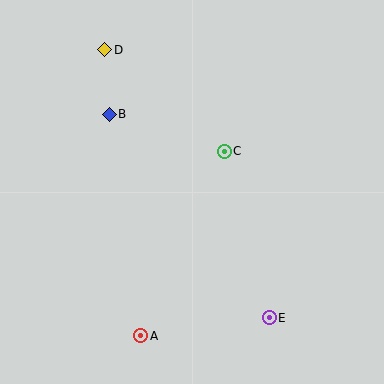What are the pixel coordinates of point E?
Point E is at (269, 318).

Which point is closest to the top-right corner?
Point C is closest to the top-right corner.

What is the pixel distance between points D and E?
The distance between D and E is 315 pixels.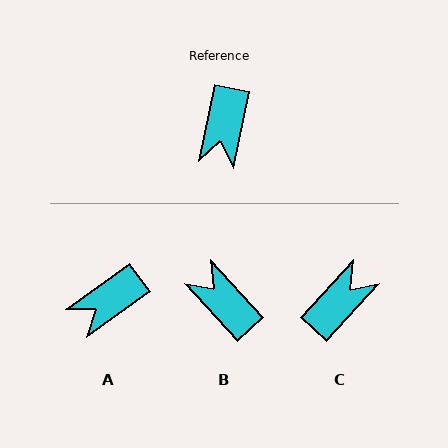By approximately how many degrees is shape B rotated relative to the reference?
Approximately 126 degrees clockwise.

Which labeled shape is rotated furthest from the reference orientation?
C, about 149 degrees away.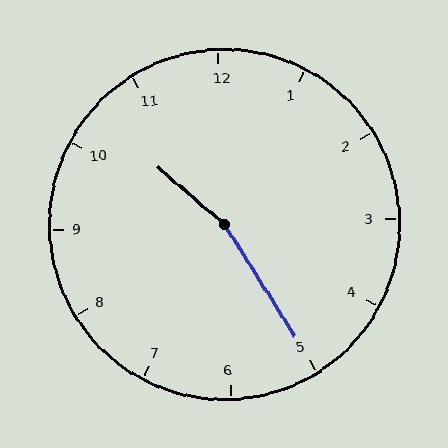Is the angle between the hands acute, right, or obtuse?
It is obtuse.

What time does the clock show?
10:25.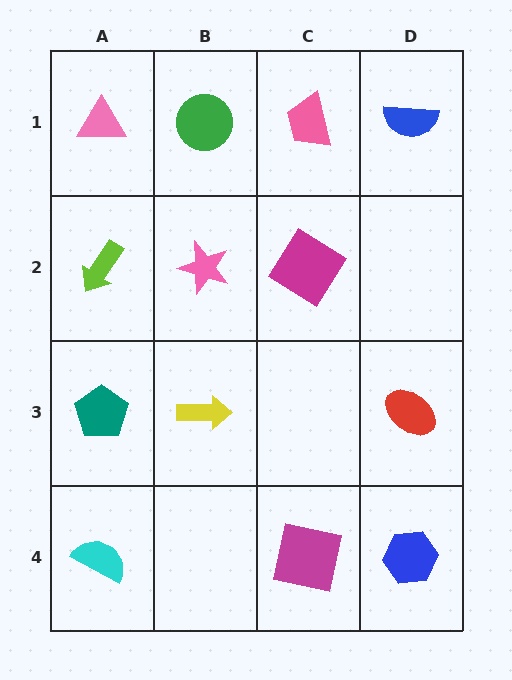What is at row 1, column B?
A green circle.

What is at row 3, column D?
A red ellipse.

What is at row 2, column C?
A magenta diamond.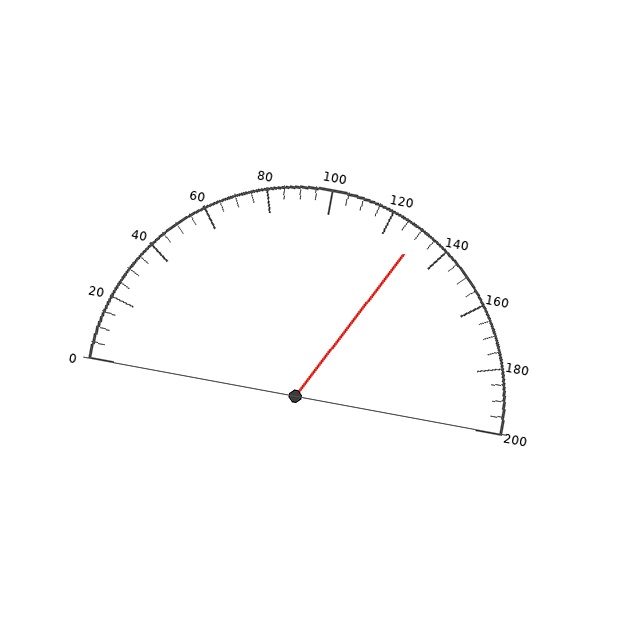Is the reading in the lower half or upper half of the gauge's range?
The reading is in the upper half of the range (0 to 200).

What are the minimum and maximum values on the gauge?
The gauge ranges from 0 to 200.